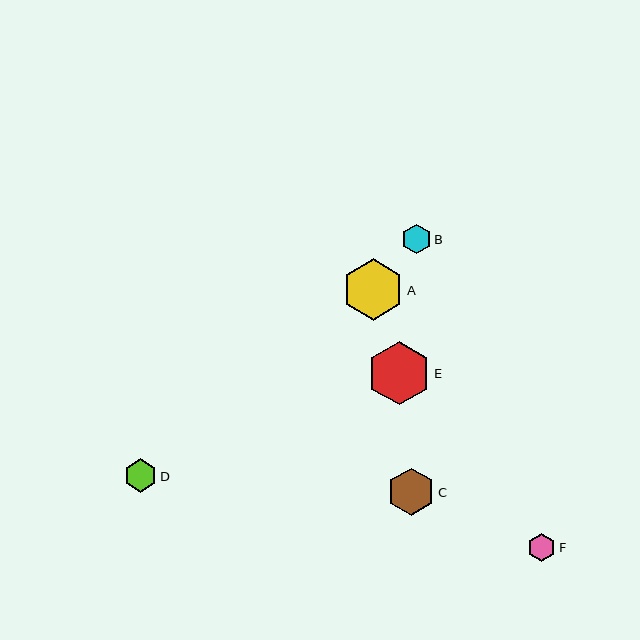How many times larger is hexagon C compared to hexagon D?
Hexagon C is approximately 1.4 times the size of hexagon D.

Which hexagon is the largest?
Hexagon E is the largest with a size of approximately 63 pixels.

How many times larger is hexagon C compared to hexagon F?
Hexagon C is approximately 1.7 times the size of hexagon F.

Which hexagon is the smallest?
Hexagon F is the smallest with a size of approximately 28 pixels.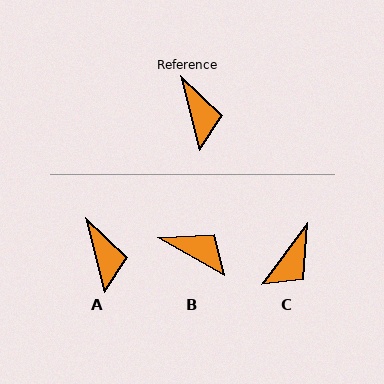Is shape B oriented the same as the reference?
No, it is off by about 46 degrees.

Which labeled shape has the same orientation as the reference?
A.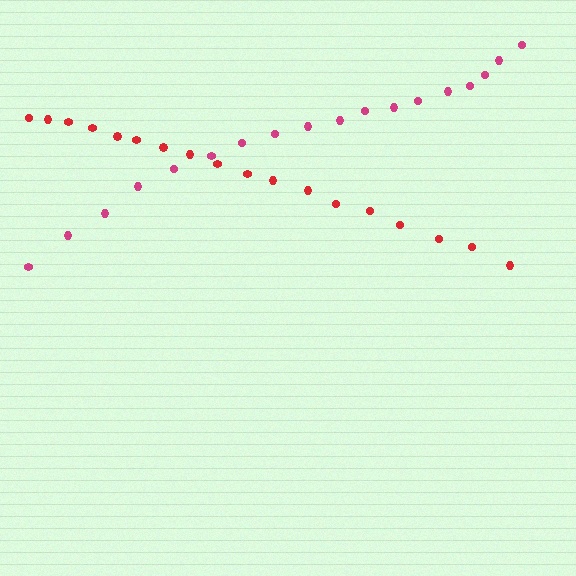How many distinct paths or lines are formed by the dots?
There are 2 distinct paths.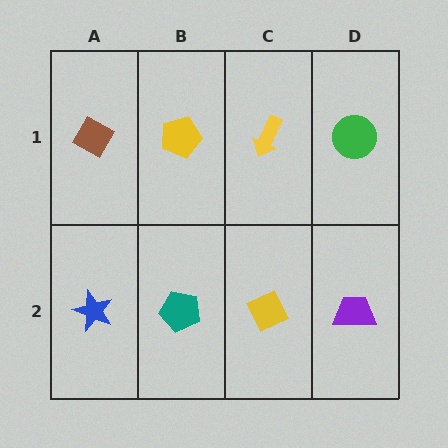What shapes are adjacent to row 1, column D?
A purple trapezoid (row 2, column D), a yellow arrow (row 1, column C).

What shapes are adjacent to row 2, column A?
A brown diamond (row 1, column A), a teal pentagon (row 2, column B).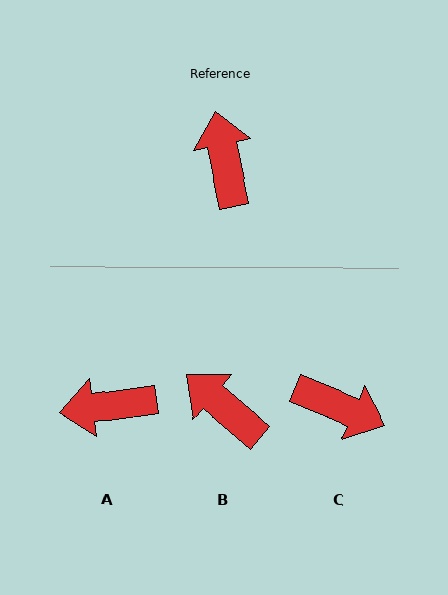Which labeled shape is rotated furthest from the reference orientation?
C, about 124 degrees away.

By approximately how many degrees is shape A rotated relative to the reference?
Approximately 87 degrees counter-clockwise.